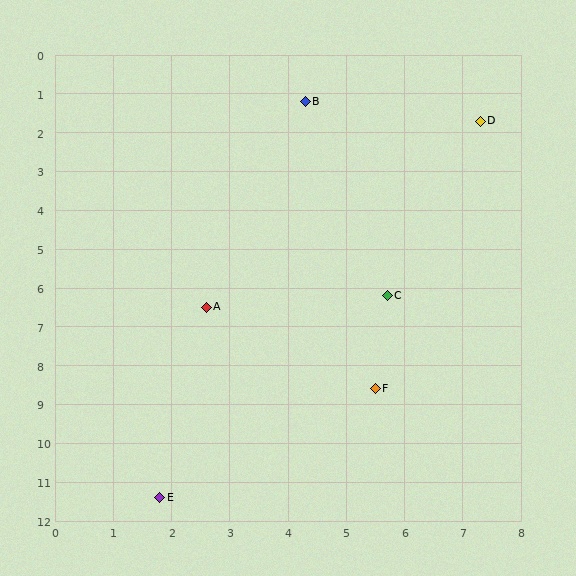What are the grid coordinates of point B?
Point B is at approximately (4.3, 1.2).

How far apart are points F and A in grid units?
Points F and A are about 3.6 grid units apart.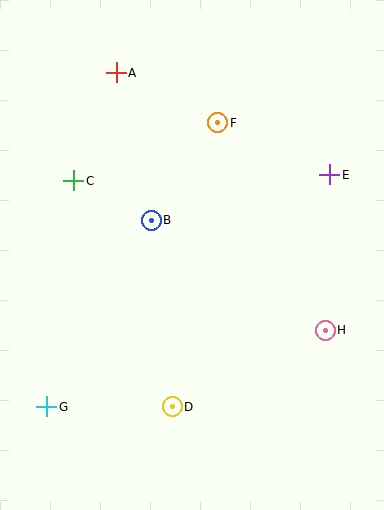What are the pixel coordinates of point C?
Point C is at (74, 181).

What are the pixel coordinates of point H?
Point H is at (325, 330).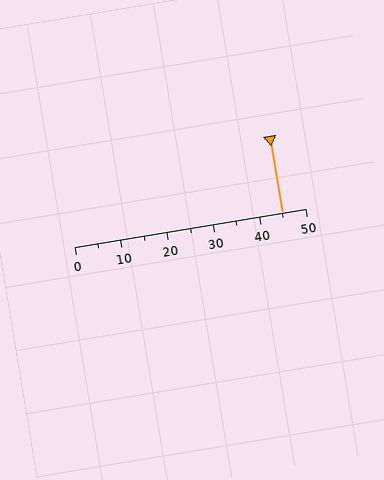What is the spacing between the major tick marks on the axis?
The major ticks are spaced 10 apart.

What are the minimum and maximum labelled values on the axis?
The axis runs from 0 to 50.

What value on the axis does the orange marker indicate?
The marker indicates approximately 45.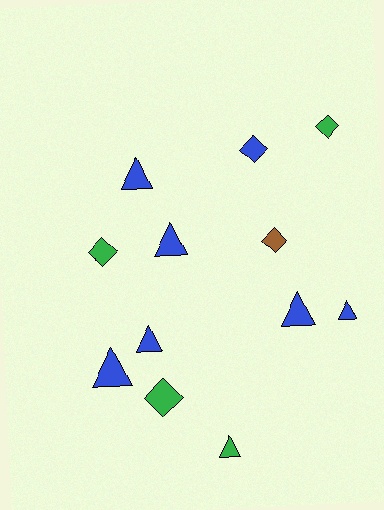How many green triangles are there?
There is 1 green triangle.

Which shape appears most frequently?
Triangle, with 7 objects.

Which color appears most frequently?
Blue, with 7 objects.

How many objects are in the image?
There are 12 objects.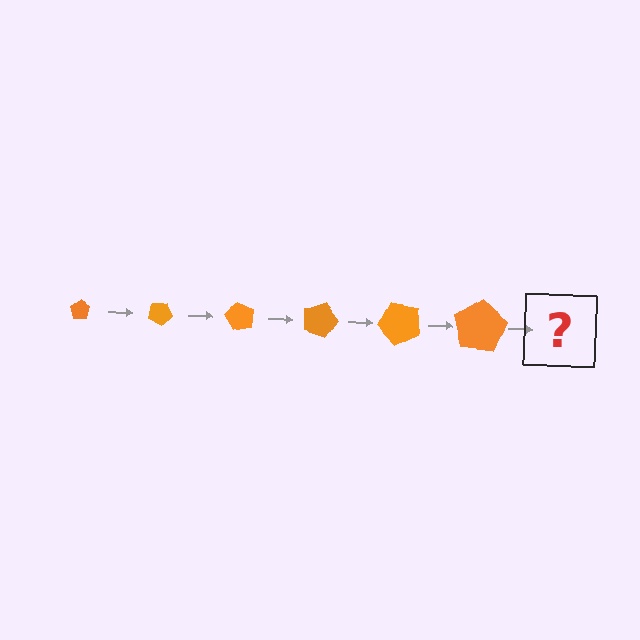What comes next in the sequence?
The next element should be a pentagon, larger than the previous one and rotated 180 degrees from the start.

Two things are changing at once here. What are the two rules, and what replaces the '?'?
The two rules are that the pentagon grows larger each step and it rotates 30 degrees each step. The '?' should be a pentagon, larger than the previous one and rotated 180 degrees from the start.